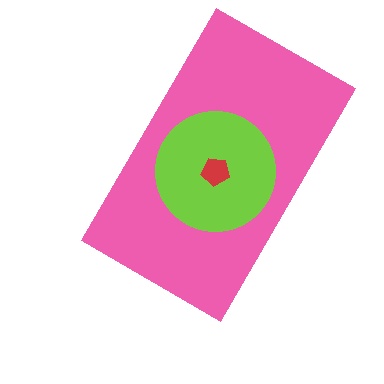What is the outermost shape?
The pink rectangle.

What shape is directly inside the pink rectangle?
The lime circle.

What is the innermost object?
The red pentagon.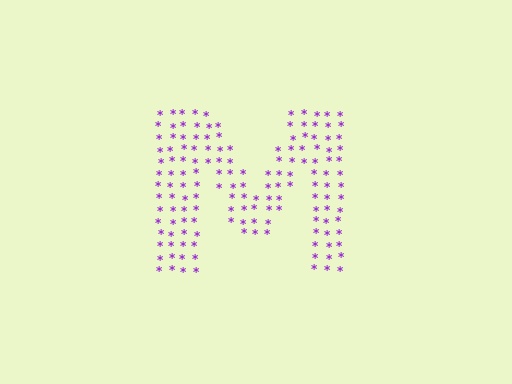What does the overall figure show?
The overall figure shows the letter M.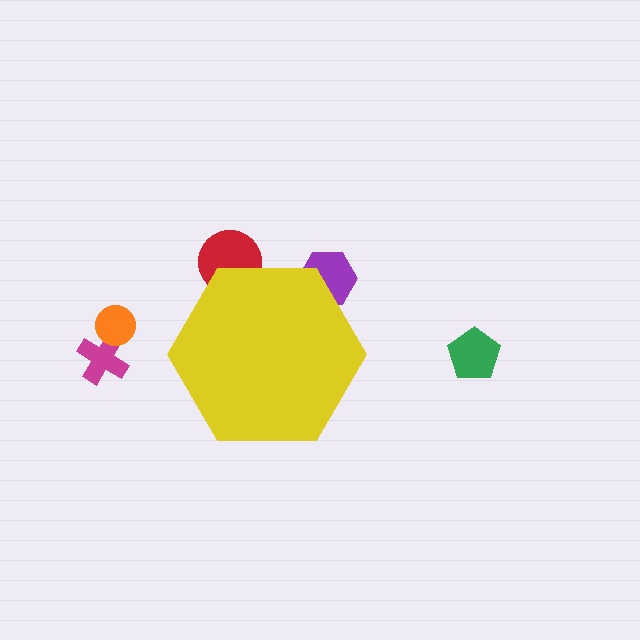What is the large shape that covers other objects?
A yellow hexagon.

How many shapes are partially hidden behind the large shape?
2 shapes are partially hidden.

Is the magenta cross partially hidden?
No, the magenta cross is fully visible.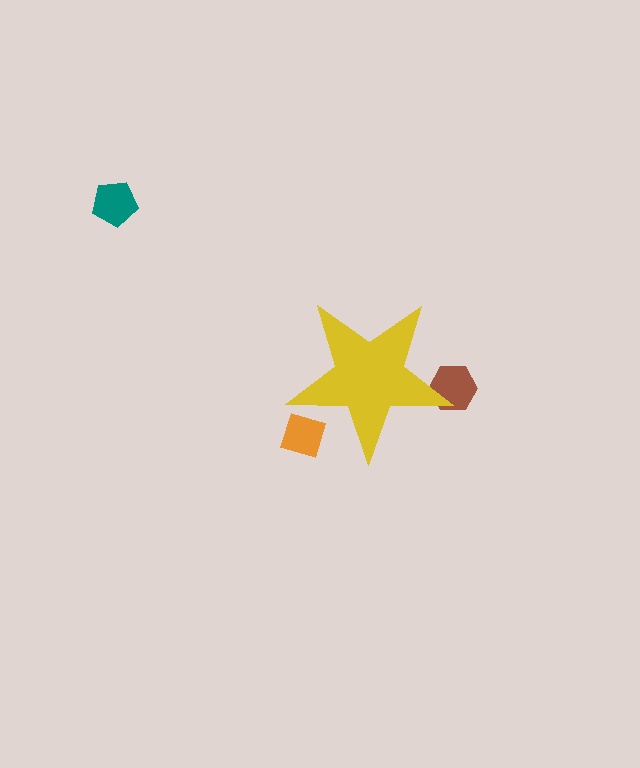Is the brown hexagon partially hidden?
Yes, the brown hexagon is partially hidden behind the yellow star.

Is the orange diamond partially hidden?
Yes, the orange diamond is partially hidden behind the yellow star.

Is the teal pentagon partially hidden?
No, the teal pentagon is fully visible.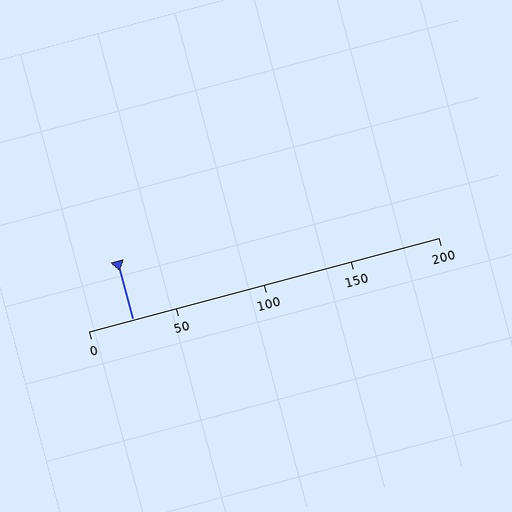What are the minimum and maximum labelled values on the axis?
The axis runs from 0 to 200.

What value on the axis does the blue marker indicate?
The marker indicates approximately 25.